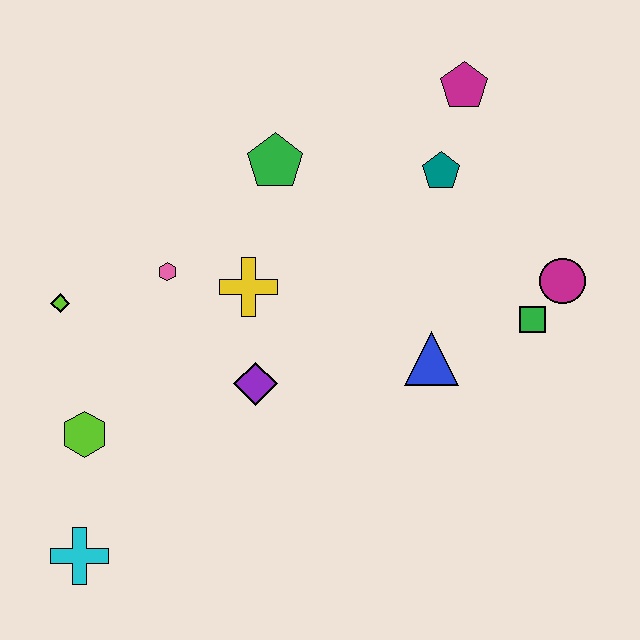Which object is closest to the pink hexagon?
The yellow cross is closest to the pink hexagon.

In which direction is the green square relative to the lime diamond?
The green square is to the right of the lime diamond.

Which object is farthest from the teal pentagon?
The cyan cross is farthest from the teal pentagon.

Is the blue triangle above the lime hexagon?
Yes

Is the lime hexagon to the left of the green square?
Yes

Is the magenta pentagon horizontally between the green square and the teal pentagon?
Yes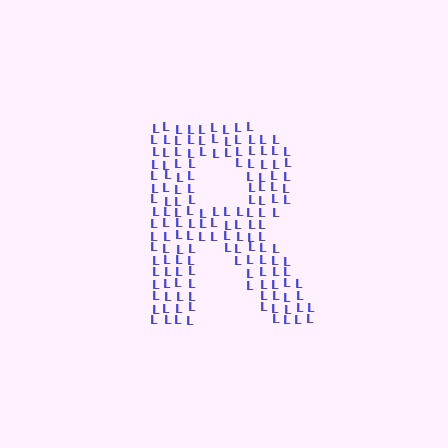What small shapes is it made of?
It is made of small letter L's.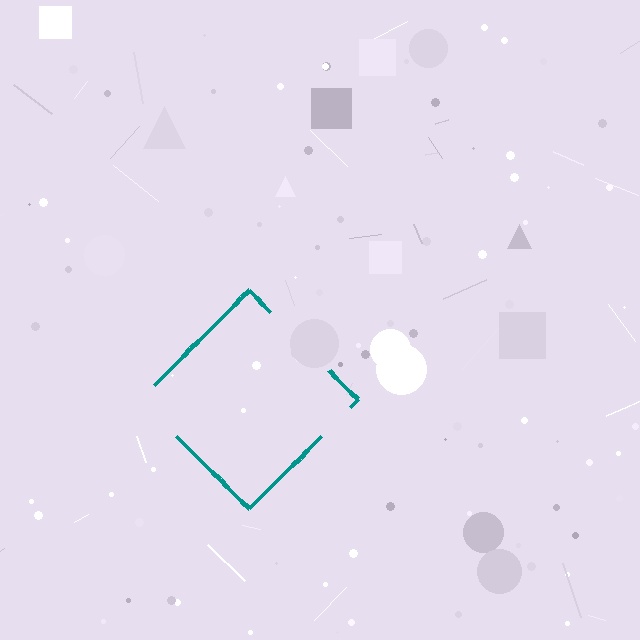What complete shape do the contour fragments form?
The contour fragments form a diamond.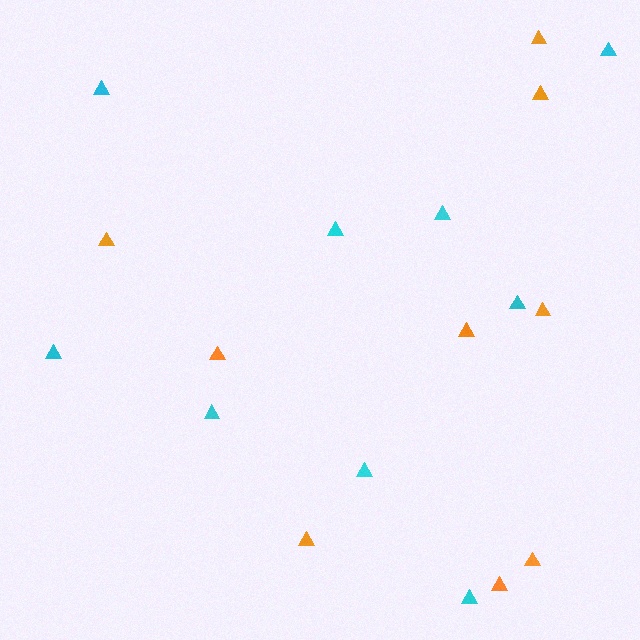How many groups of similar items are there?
There are 2 groups: one group of cyan triangles (9) and one group of orange triangles (9).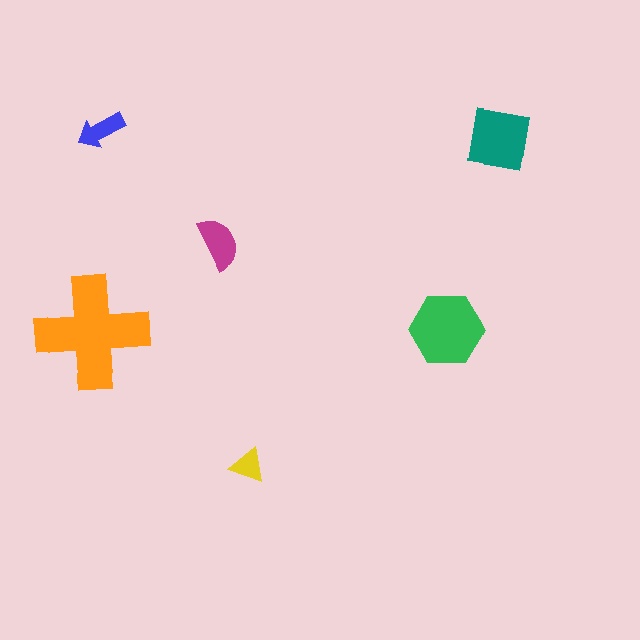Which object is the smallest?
The yellow triangle.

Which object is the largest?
The orange cross.